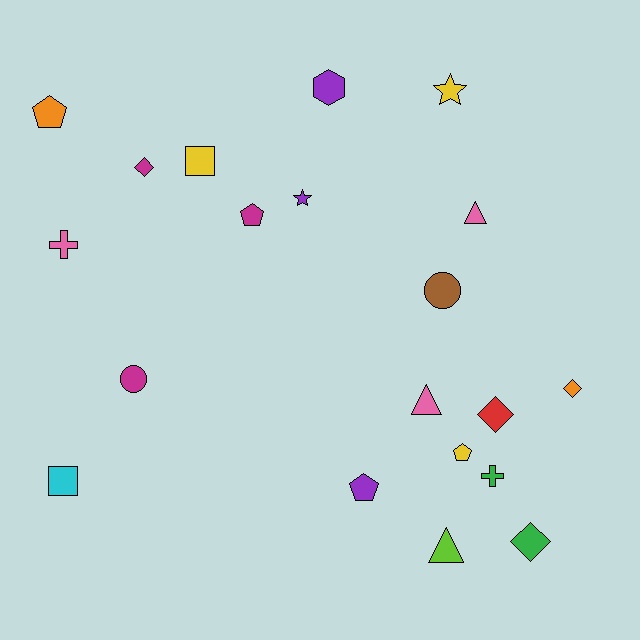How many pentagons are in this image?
There are 4 pentagons.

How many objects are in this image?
There are 20 objects.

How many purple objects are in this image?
There are 3 purple objects.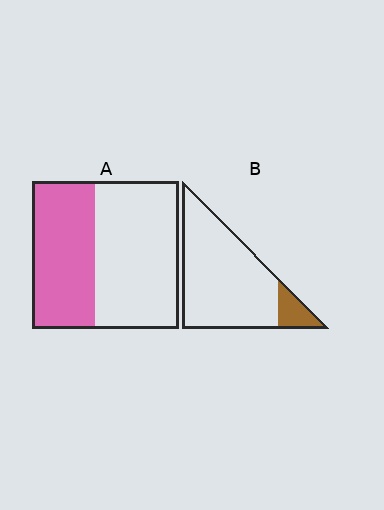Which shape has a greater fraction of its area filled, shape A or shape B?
Shape A.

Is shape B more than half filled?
No.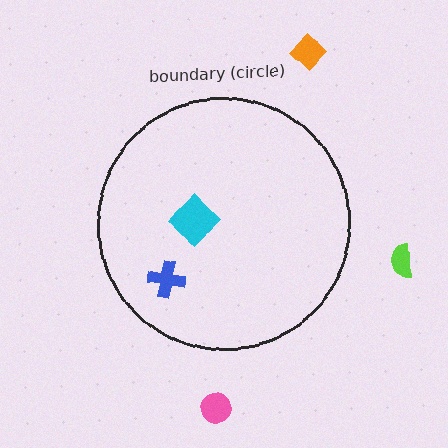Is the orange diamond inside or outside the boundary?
Outside.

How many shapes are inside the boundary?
2 inside, 3 outside.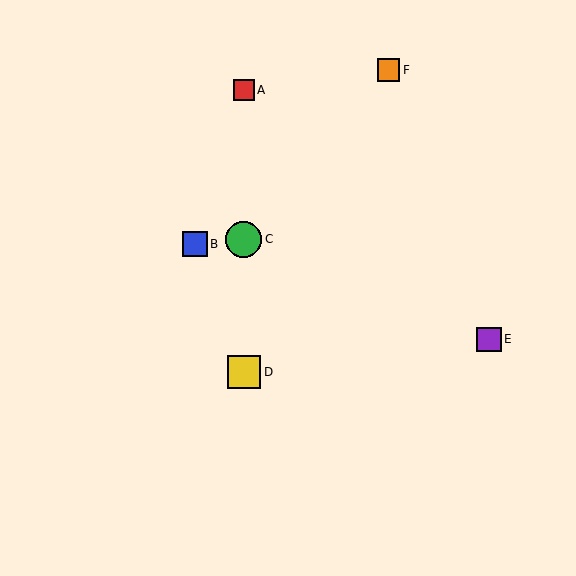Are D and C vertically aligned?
Yes, both are at x≈244.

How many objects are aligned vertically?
3 objects (A, C, D) are aligned vertically.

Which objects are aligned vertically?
Objects A, C, D are aligned vertically.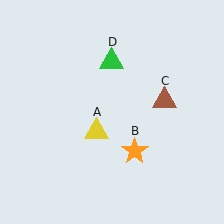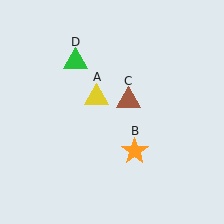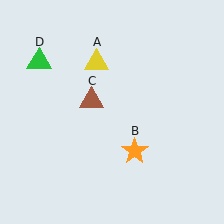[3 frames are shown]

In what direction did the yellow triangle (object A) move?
The yellow triangle (object A) moved up.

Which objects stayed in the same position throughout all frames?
Orange star (object B) remained stationary.